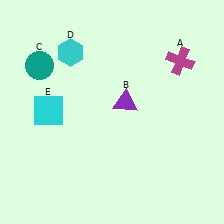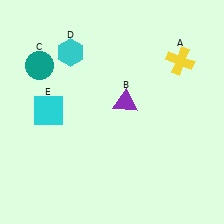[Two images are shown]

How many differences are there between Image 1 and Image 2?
There is 1 difference between the two images.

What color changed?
The cross (A) changed from magenta in Image 1 to yellow in Image 2.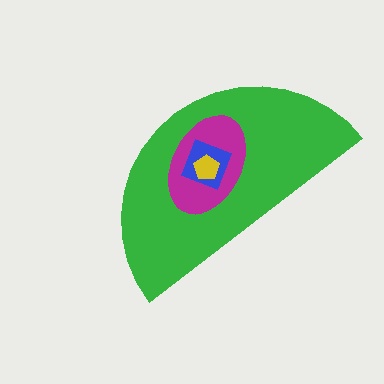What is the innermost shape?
The yellow pentagon.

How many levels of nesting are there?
4.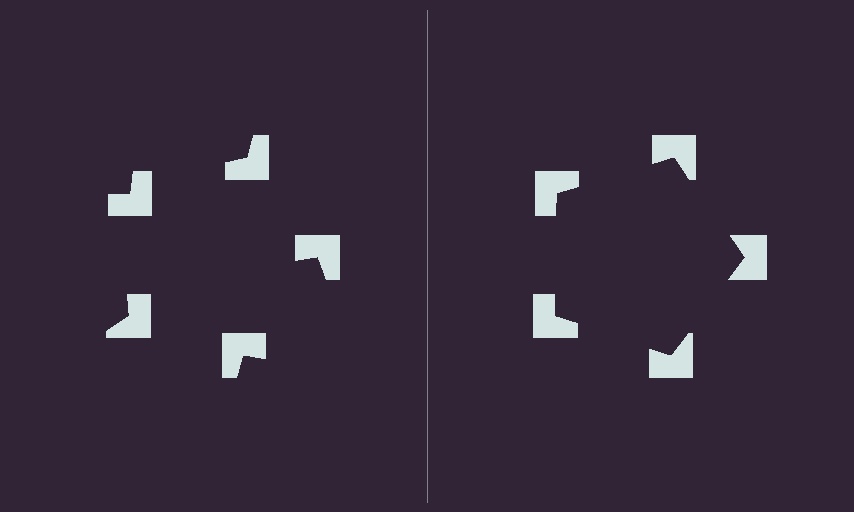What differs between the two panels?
The notched squares are positioned identically on both sides; only the wedge orientations differ. On the right they align to a pentagon; on the left they are misaligned.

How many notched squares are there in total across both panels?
10 — 5 on each side.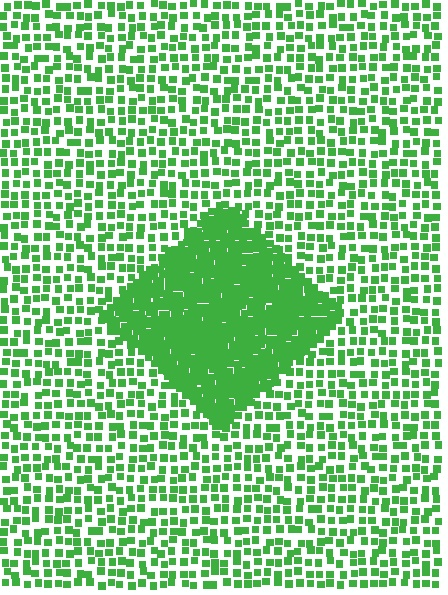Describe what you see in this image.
The image contains small green elements arranged at two different densities. A diamond-shaped region is visible where the elements are more densely packed than the surrounding area.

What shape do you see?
I see a diamond.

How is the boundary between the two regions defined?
The boundary is defined by a change in element density (approximately 2.8x ratio). All elements are the same color, size, and shape.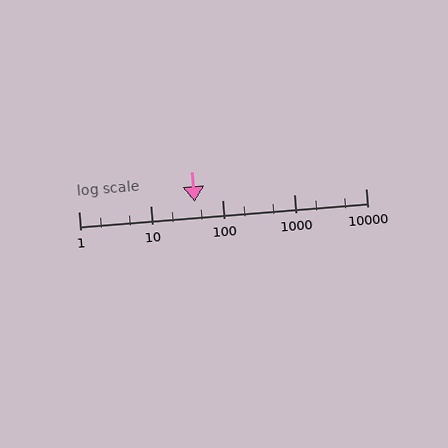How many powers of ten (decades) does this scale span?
The scale spans 4 decades, from 1 to 10000.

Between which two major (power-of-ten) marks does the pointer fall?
The pointer is between 10 and 100.